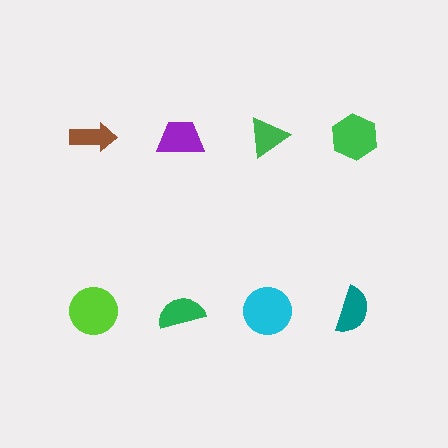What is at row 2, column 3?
A cyan circle.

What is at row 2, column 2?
A green semicircle.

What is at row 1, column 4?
A green hexagon.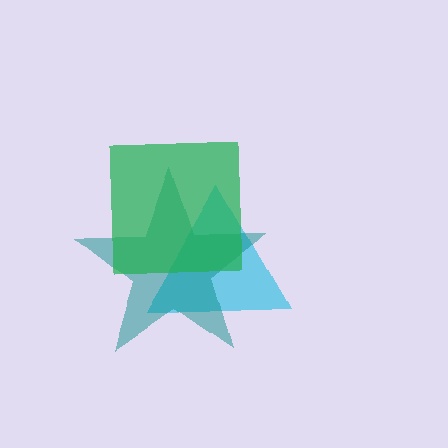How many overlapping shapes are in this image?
There are 3 overlapping shapes in the image.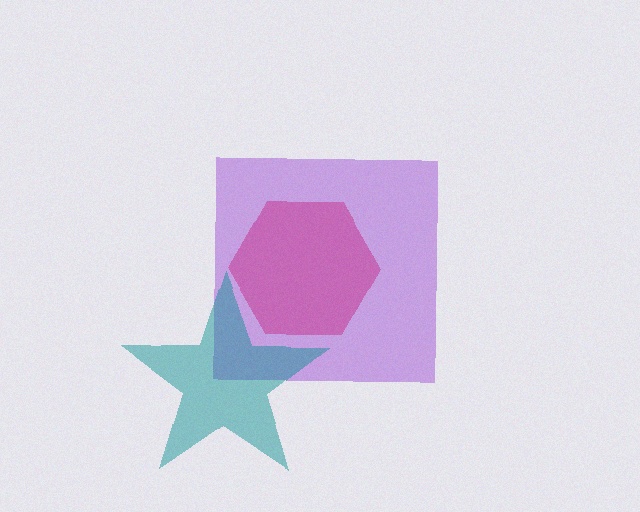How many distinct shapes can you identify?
There are 3 distinct shapes: a purple square, a teal star, a magenta hexagon.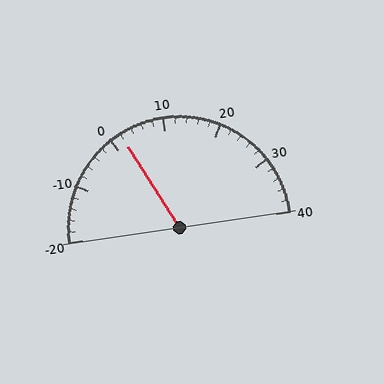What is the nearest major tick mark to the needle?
The nearest major tick mark is 0.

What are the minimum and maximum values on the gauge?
The gauge ranges from -20 to 40.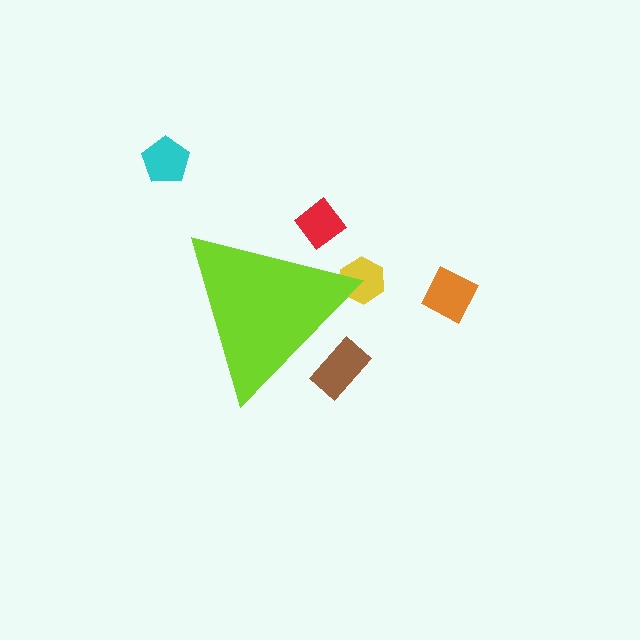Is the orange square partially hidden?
No, the orange square is fully visible.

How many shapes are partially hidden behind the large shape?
3 shapes are partially hidden.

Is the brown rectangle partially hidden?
Yes, the brown rectangle is partially hidden behind the lime triangle.